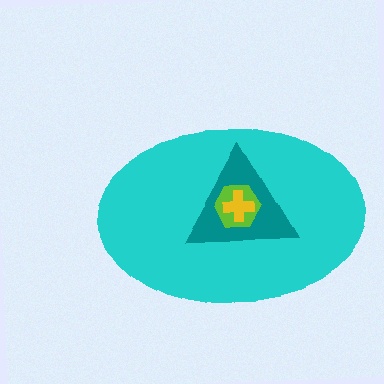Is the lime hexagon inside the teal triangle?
Yes.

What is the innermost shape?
The yellow cross.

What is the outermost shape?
The cyan ellipse.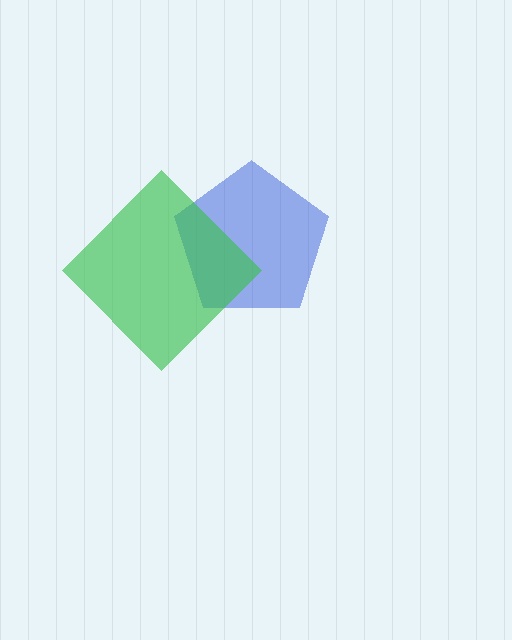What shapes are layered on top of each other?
The layered shapes are: a blue pentagon, a green diamond.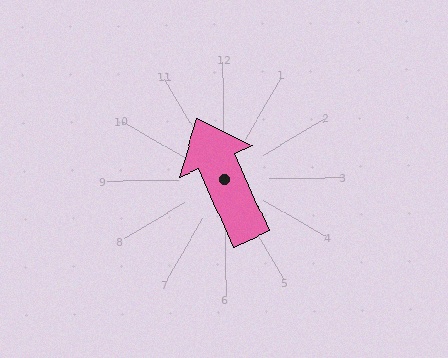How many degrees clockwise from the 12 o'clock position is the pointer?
Approximately 336 degrees.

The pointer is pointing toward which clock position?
Roughly 11 o'clock.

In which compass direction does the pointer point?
Northwest.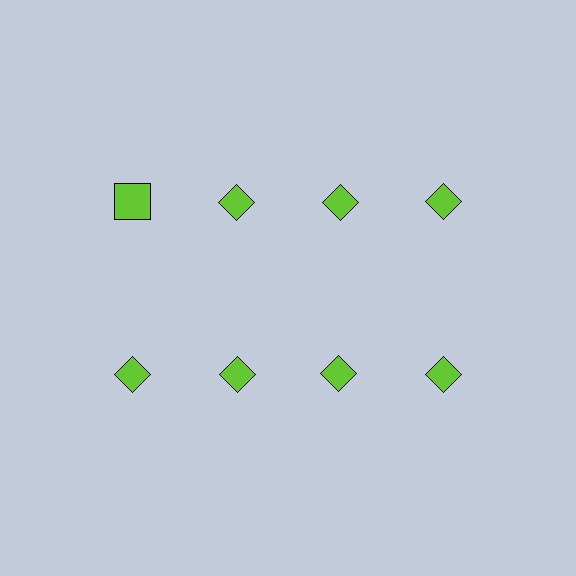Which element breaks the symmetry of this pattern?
The lime square in the top row, leftmost column breaks the symmetry. All other shapes are lime diamonds.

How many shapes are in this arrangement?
There are 8 shapes arranged in a grid pattern.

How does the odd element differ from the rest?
It has a different shape: square instead of diamond.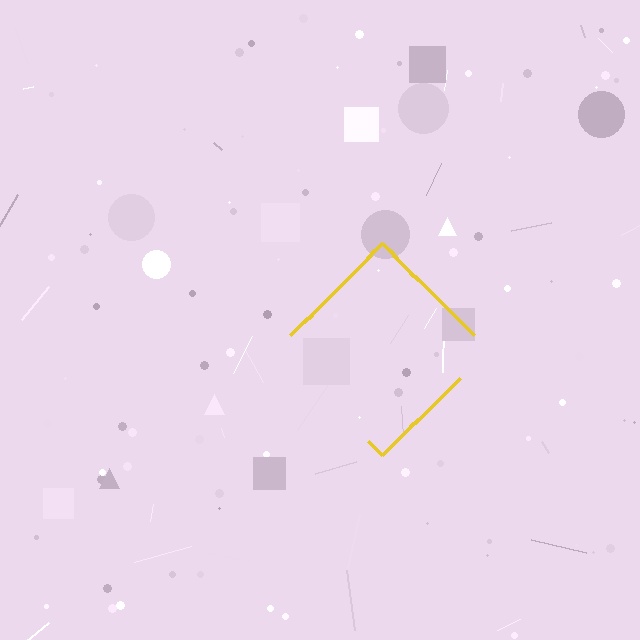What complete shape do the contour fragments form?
The contour fragments form a diamond.